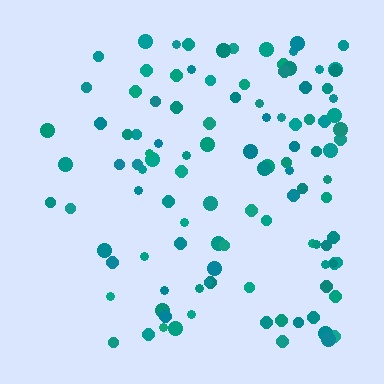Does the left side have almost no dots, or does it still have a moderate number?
Still a moderate number, just noticeably fewer than the right.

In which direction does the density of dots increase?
From left to right, with the right side densest.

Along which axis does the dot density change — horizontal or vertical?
Horizontal.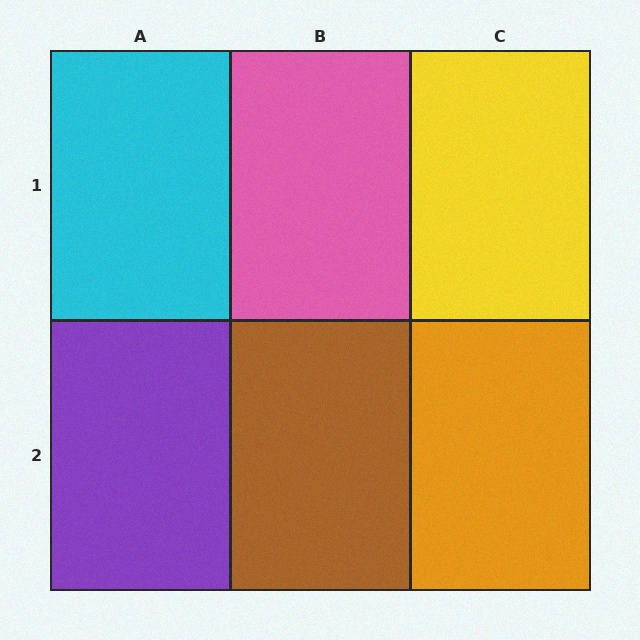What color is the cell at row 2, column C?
Orange.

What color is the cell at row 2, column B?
Brown.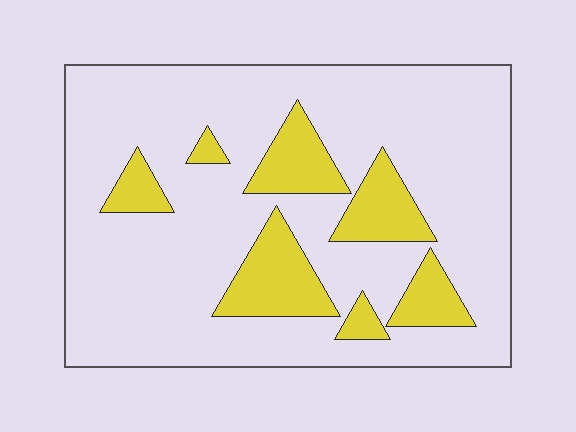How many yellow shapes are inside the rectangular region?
7.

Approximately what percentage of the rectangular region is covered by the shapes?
Approximately 20%.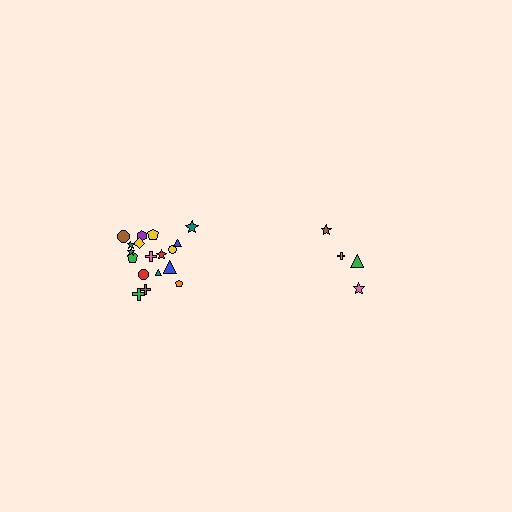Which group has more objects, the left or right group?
The left group.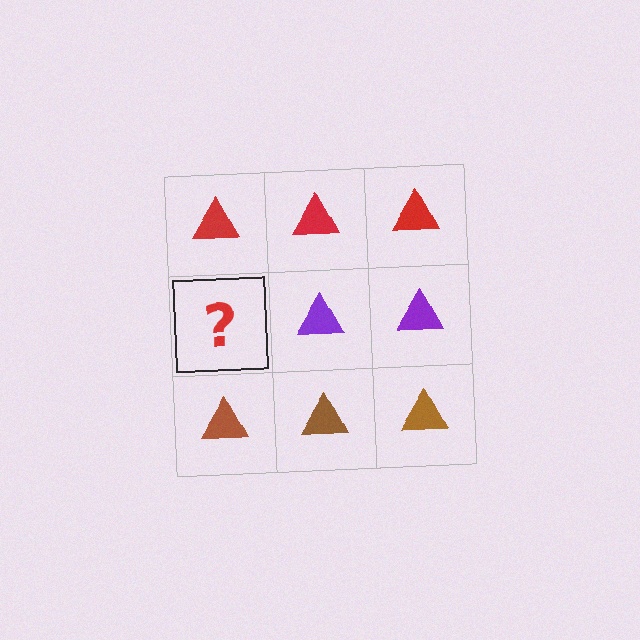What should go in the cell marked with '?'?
The missing cell should contain a purple triangle.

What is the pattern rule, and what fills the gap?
The rule is that each row has a consistent color. The gap should be filled with a purple triangle.